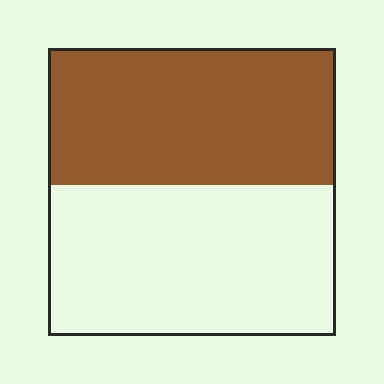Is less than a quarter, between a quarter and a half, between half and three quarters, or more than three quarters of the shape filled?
Between a quarter and a half.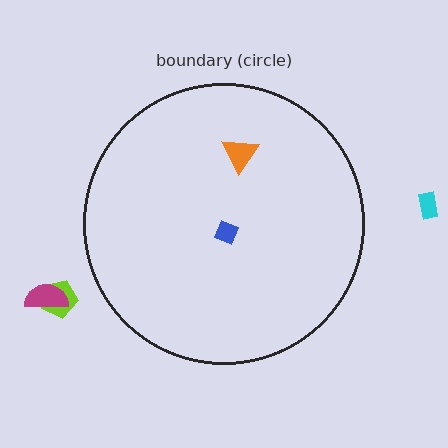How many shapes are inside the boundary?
2 inside, 3 outside.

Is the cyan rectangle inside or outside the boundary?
Outside.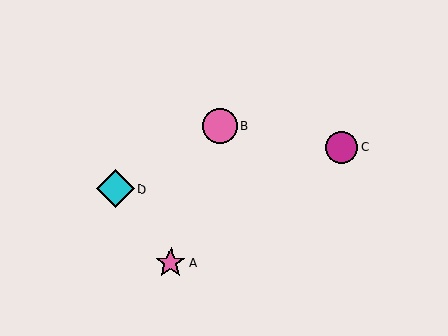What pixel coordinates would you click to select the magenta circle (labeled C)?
Click at (342, 147) to select the magenta circle C.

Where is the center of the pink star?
The center of the pink star is at (171, 263).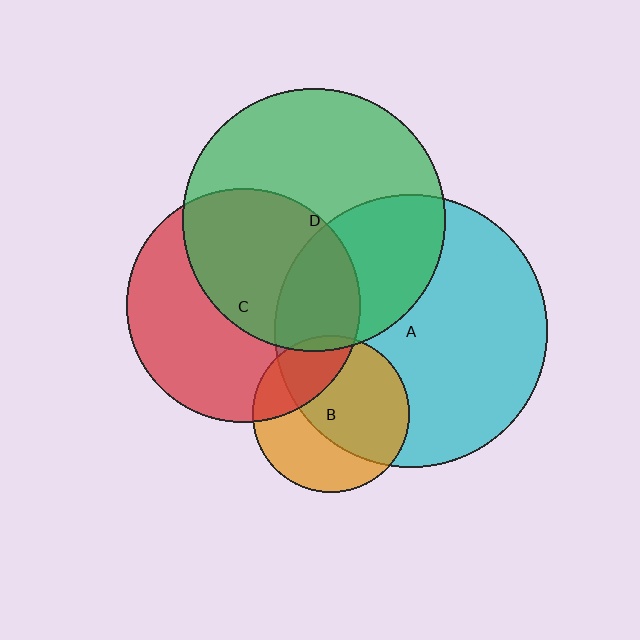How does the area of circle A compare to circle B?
Approximately 3.0 times.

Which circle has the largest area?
Circle A (cyan).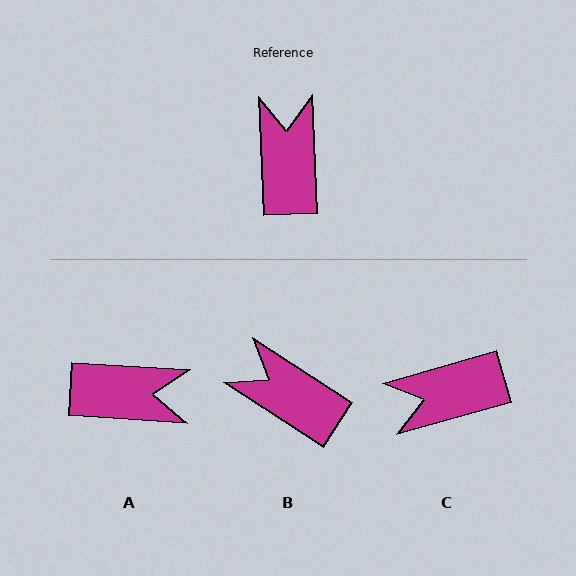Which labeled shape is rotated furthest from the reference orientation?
C, about 103 degrees away.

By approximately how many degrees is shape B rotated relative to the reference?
Approximately 55 degrees counter-clockwise.